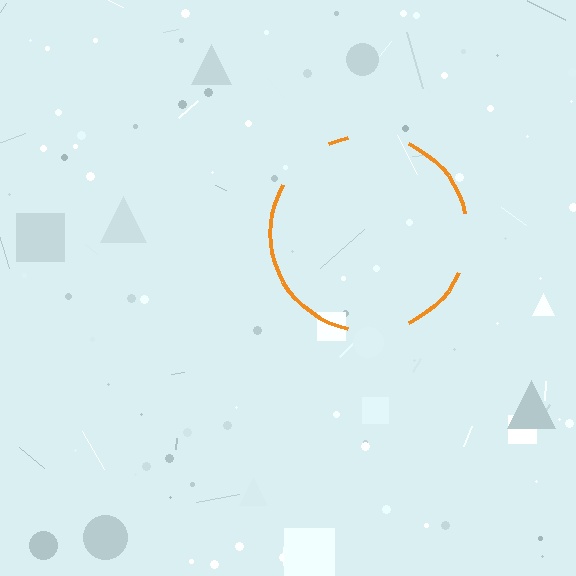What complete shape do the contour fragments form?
The contour fragments form a circle.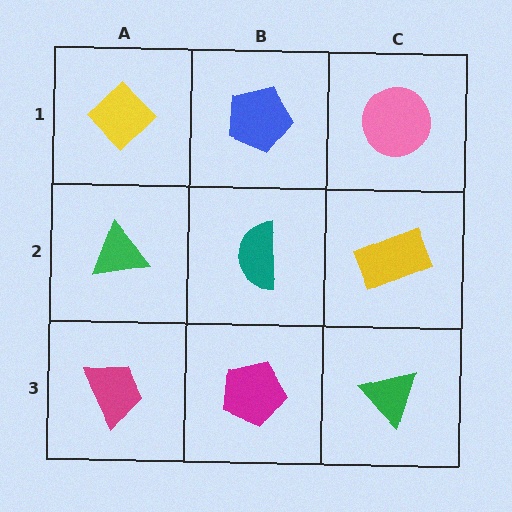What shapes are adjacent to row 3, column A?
A green triangle (row 2, column A), a magenta pentagon (row 3, column B).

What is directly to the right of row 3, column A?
A magenta pentagon.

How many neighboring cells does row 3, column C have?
2.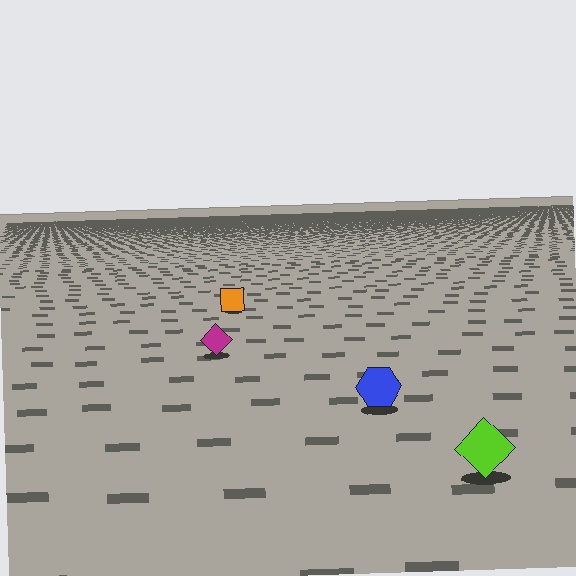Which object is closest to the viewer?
The lime diamond is closest. The texture marks near it are larger and more spread out.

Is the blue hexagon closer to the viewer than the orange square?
Yes. The blue hexagon is closer — you can tell from the texture gradient: the ground texture is coarser near it.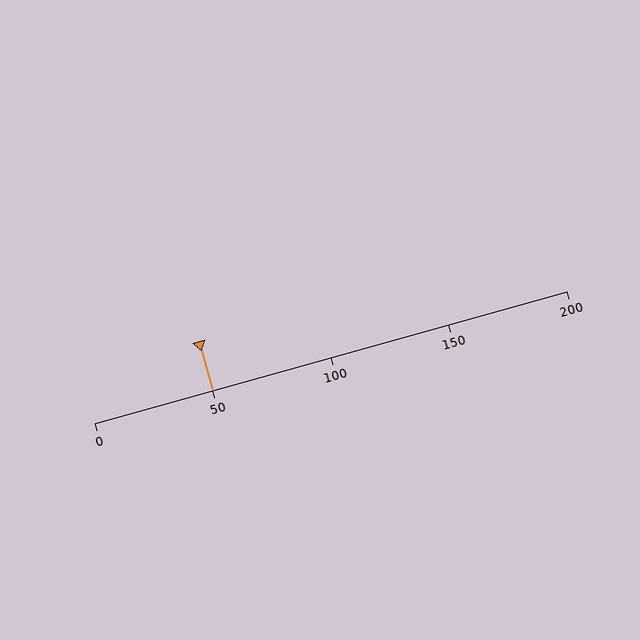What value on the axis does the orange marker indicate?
The marker indicates approximately 50.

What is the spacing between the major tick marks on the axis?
The major ticks are spaced 50 apart.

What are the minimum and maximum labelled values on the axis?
The axis runs from 0 to 200.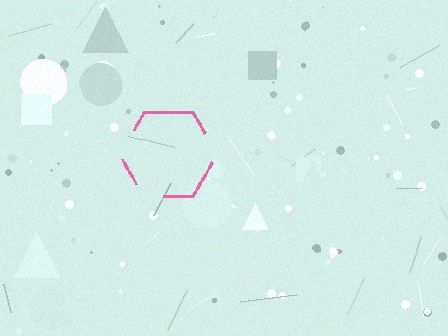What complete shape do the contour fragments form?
The contour fragments form a hexagon.